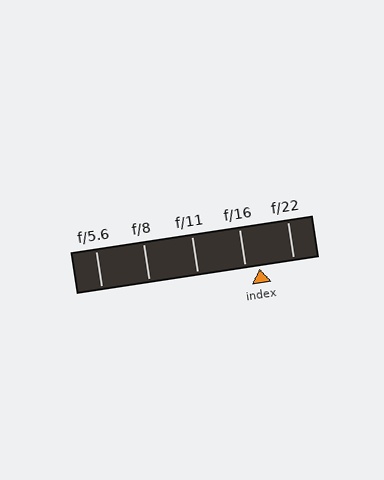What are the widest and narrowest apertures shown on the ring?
The widest aperture shown is f/5.6 and the narrowest is f/22.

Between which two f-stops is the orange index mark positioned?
The index mark is between f/16 and f/22.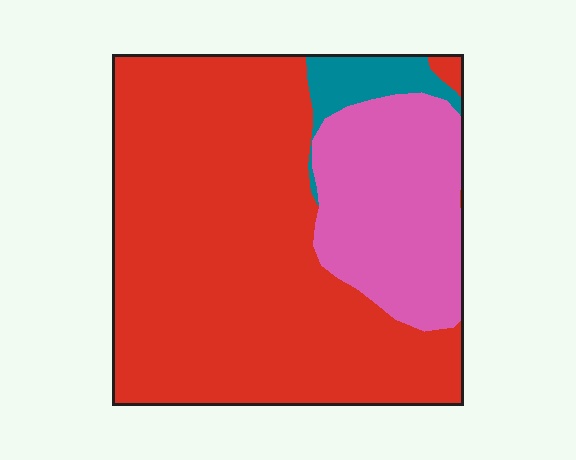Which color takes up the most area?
Red, at roughly 70%.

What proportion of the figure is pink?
Pink covers 24% of the figure.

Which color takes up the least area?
Teal, at roughly 5%.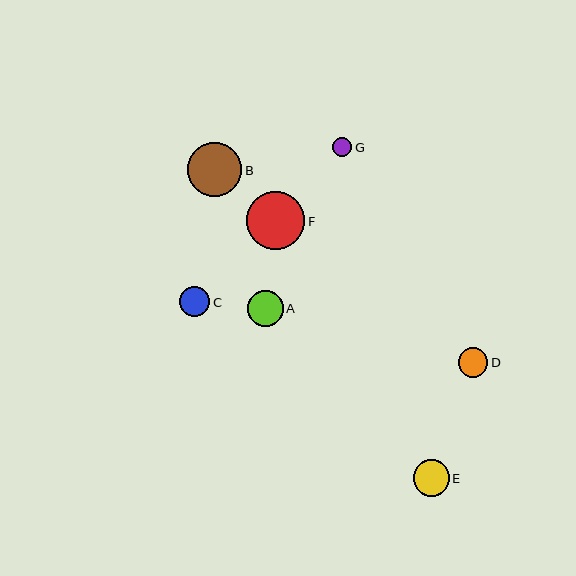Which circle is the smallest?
Circle G is the smallest with a size of approximately 19 pixels.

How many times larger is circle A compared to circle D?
Circle A is approximately 1.2 times the size of circle D.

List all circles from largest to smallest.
From largest to smallest: F, B, E, A, C, D, G.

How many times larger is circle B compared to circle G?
Circle B is approximately 2.8 times the size of circle G.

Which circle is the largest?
Circle F is the largest with a size of approximately 58 pixels.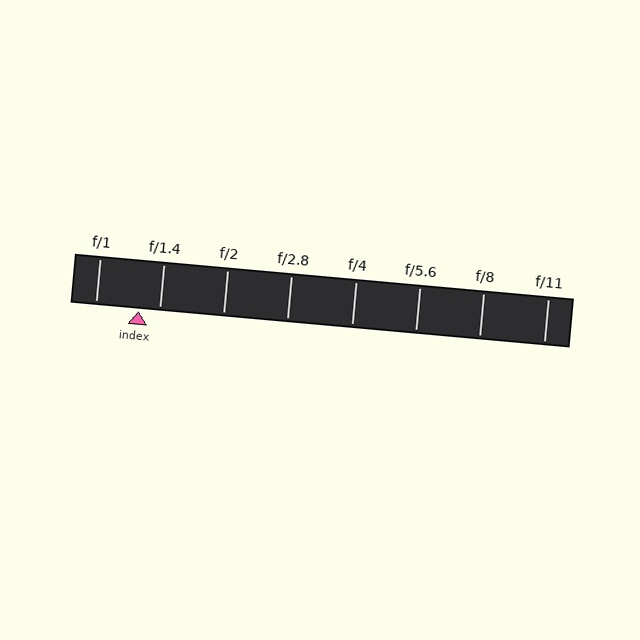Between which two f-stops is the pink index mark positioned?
The index mark is between f/1 and f/1.4.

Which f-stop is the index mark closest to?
The index mark is closest to f/1.4.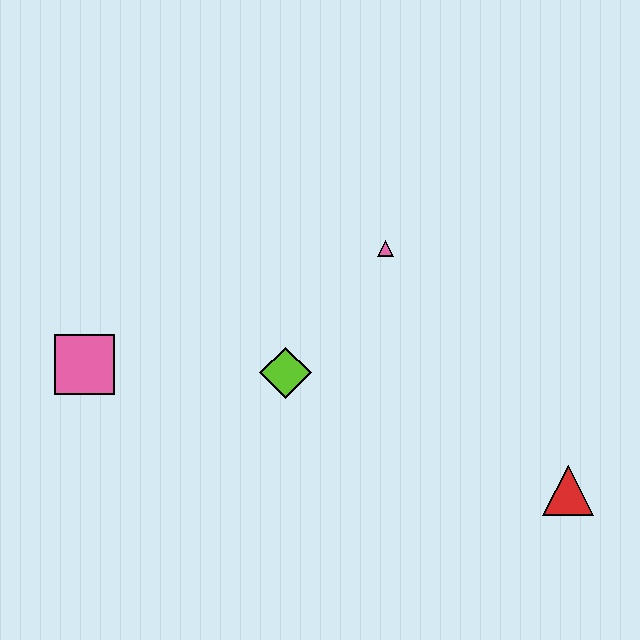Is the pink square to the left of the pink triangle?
Yes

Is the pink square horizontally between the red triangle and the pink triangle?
No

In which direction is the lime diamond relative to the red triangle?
The lime diamond is to the left of the red triangle.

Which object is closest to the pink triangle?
The lime diamond is closest to the pink triangle.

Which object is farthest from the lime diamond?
The red triangle is farthest from the lime diamond.